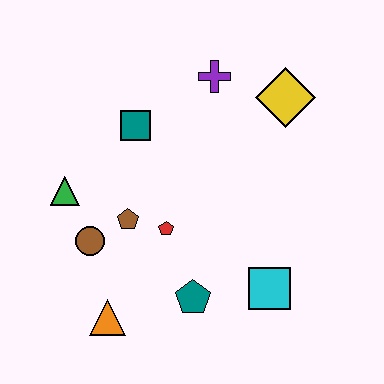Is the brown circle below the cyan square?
No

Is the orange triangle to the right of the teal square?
No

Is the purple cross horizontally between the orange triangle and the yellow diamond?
Yes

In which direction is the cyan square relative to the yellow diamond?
The cyan square is below the yellow diamond.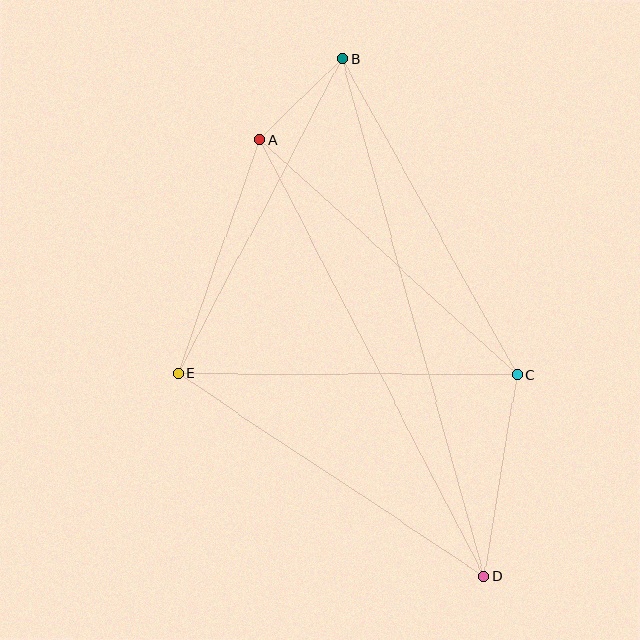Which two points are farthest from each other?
Points B and D are farthest from each other.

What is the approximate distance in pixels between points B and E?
The distance between B and E is approximately 355 pixels.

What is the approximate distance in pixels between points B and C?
The distance between B and C is approximately 361 pixels.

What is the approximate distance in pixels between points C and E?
The distance between C and E is approximately 339 pixels.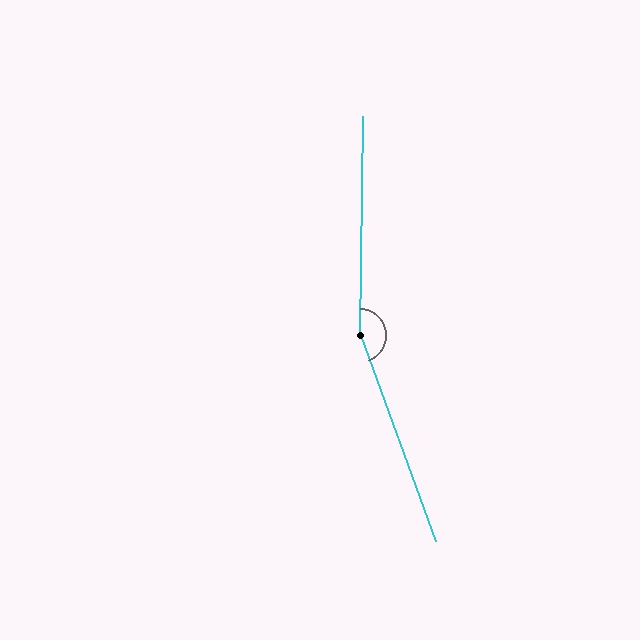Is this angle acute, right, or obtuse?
It is obtuse.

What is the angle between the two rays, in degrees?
Approximately 159 degrees.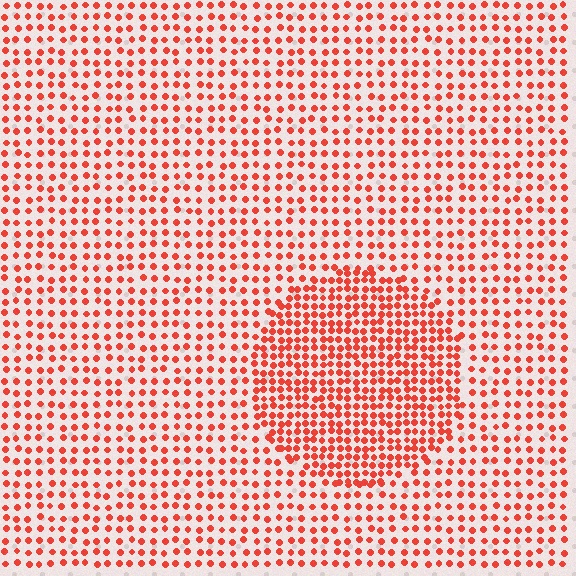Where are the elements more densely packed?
The elements are more densely packed inside the circle boundary.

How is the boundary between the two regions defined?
The boundary is defined by a change in element density (approximately 1.8x ratio). All elements are the same color, size, and shape.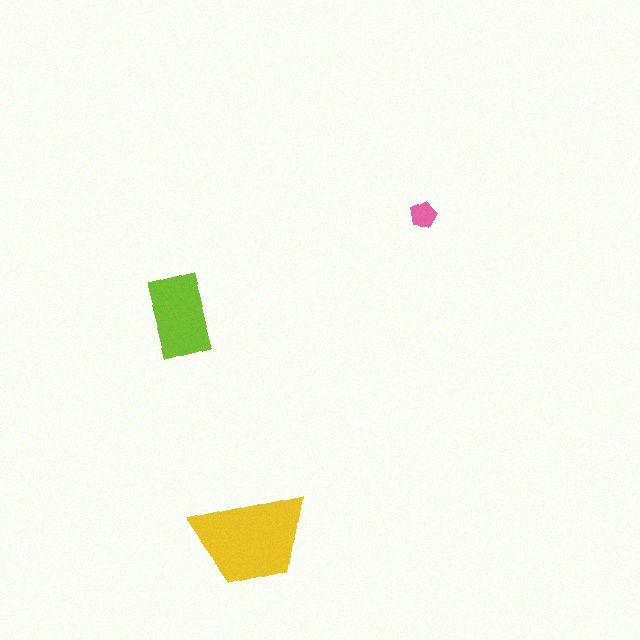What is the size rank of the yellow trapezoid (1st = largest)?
1st.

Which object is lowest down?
The yellow trapezoid is bottommost.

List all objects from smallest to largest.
The pink pentagon, the lime rectangle, the yellow trapezoid.